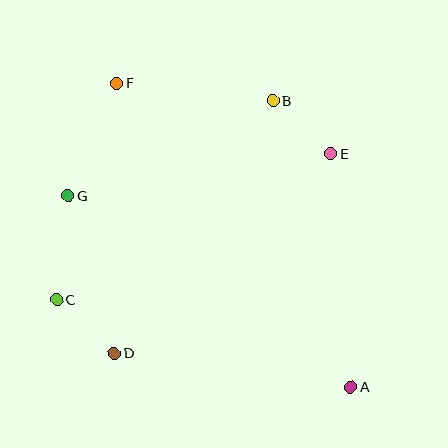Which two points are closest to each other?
Points B and E are closest to each other.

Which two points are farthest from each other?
Points A and F are farthest from each other.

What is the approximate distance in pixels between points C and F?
The distance between C and F is approximately 225 pixels.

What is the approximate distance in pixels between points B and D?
The distance between B and D is approximately 298 pixels.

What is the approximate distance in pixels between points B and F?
The distance between B and F is approximately 157 pixels.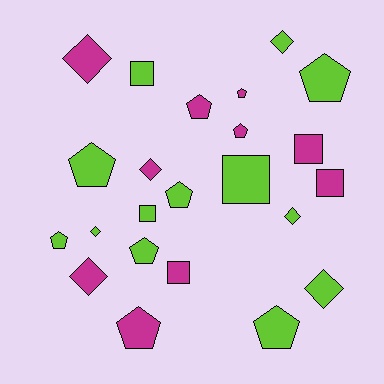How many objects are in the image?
There are 23 objects.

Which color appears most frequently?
Lime, with 13 objects.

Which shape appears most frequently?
Pentagon, with 10 objects.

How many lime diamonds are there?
There are 4 lime diamonds.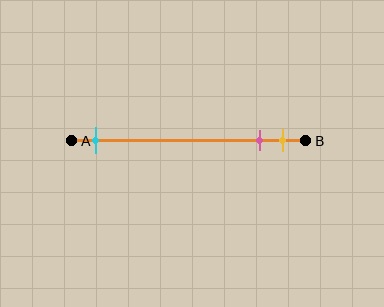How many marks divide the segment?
There are 3 marks dividing the segment.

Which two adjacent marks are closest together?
The pink and yellow marks are the closest adjacent pair.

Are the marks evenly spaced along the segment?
No, the marks are not evenly spaced.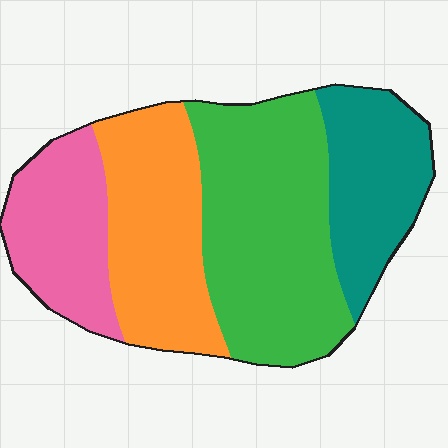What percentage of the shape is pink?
Pink takes up about one fifth (1/5) of the shape.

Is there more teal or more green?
Green.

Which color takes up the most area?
Green, at roughly 35%.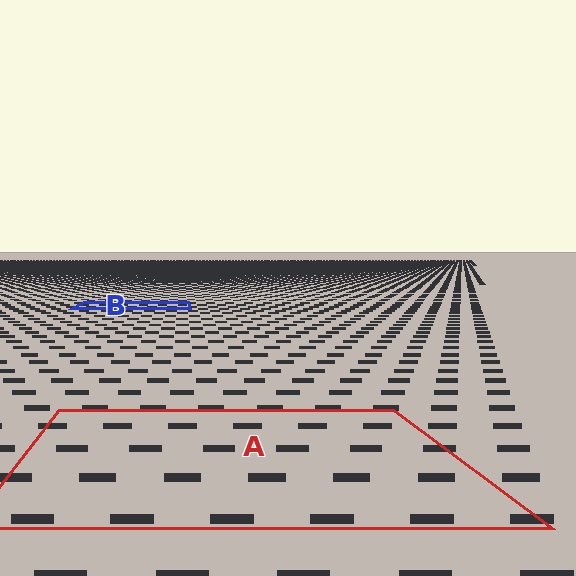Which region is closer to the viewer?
Region A is closer. The texture elements there are larger and more spread out.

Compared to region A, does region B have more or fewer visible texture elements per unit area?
Region B has more texture elements per unit area — they are packed more densely because it is farther away.